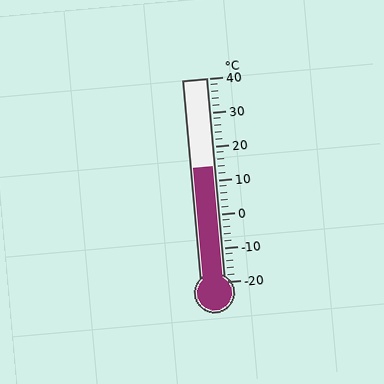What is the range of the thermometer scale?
The thermometer scale ranges from -20°C to 40°C.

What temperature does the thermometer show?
The thermometer shows approximately 14°C.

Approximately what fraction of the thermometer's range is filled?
The thermometer is filled to approximately 55% of its range.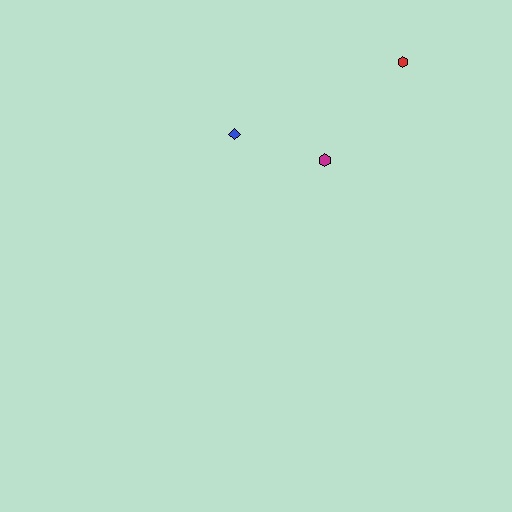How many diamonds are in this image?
There is 1 diamond.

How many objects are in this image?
There are 3 objects.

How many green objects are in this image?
There are no green objects.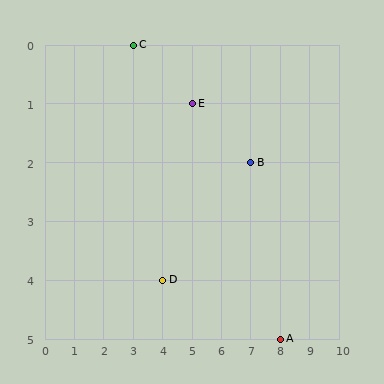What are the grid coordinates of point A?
Point A is at grid coordinates (8, 5).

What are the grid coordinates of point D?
Point D is at grid coordinates (4, 4).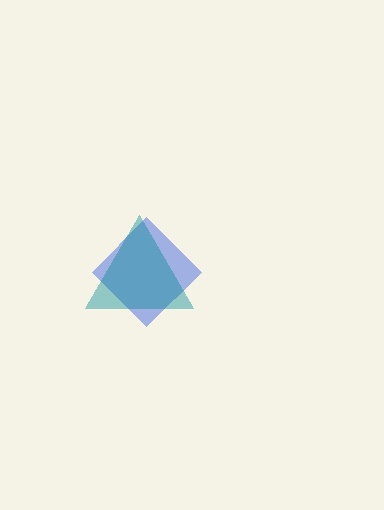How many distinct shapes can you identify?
There are 2 distinct shapes: a blue diamond, a teal triangle.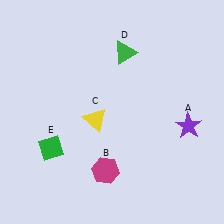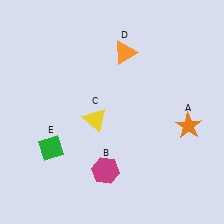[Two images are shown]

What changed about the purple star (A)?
In Image 1, A is purple. In Image 2, it changed to orange.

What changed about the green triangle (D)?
In Image 1, D is green. In Image 2, it changed to orange.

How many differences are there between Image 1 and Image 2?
There are 2 differences between the two images.